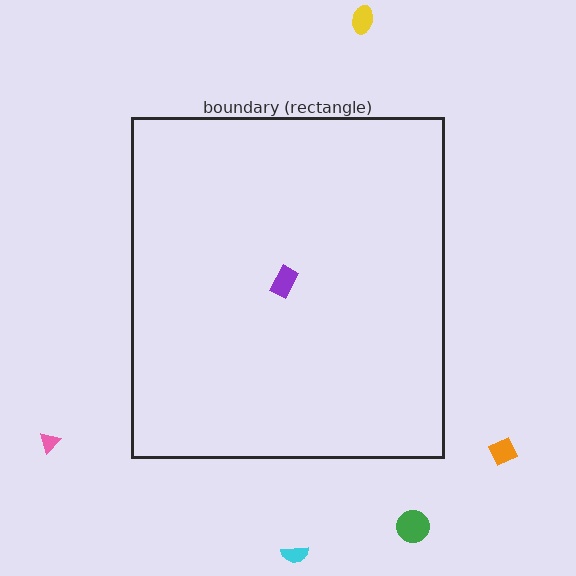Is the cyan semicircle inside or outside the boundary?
Outside.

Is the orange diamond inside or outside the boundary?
Outside.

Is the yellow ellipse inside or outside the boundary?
Outside.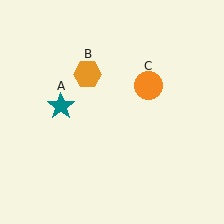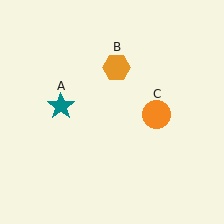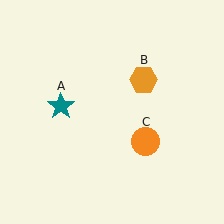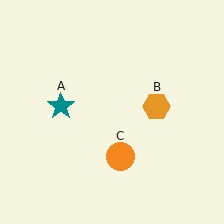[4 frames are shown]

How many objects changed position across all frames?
2 objects changed position: orange hexagon (object B), orange circle (object C).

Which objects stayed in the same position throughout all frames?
Teal star (object A) remained stationary.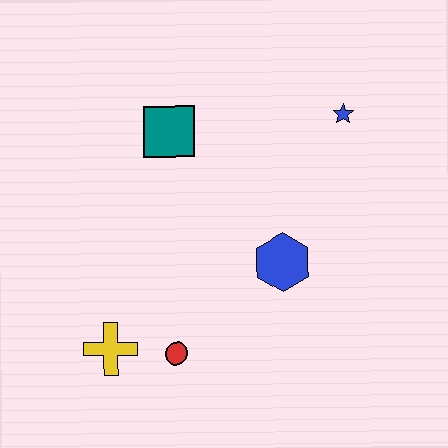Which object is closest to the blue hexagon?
The red circle is closest to the blue hexagon.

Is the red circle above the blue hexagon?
No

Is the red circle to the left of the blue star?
Yes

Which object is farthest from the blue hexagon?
The yellow cross is farthest from the blue hexagon.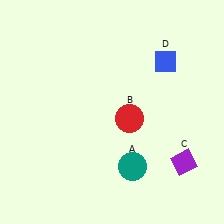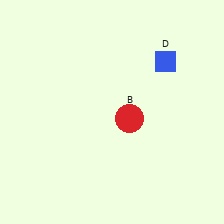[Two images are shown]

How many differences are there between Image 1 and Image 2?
There are 2 differences between the two images.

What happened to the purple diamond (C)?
The purple diamond (C) was removed in Image 2. It was in the bottom-right area of Image 1.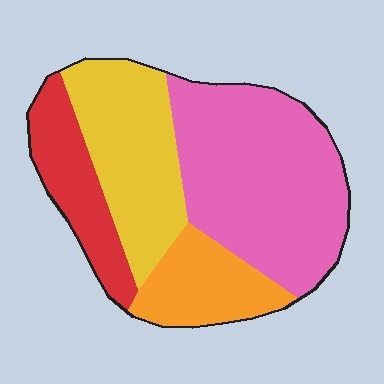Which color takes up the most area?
Pink, at roughly 45%.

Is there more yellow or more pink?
Pink.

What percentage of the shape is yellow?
Yellow covers roughly 25% of the shape.